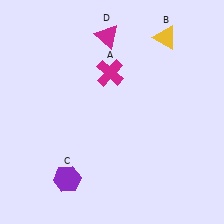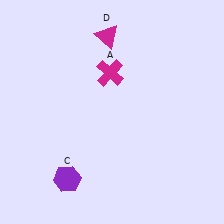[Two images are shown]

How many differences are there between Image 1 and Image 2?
There is 1 difference between the two images.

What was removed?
The yellow triangle (B) was removed in Image 2.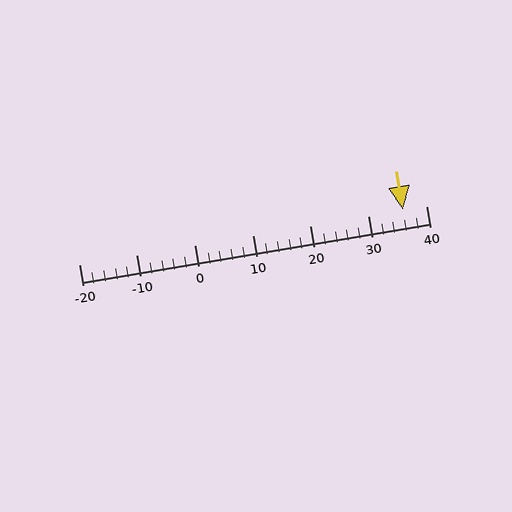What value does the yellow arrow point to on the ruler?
The yellow arrow points to approximately 36.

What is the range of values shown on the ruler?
The ruler shows values from -20 to 40.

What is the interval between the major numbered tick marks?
The major tick marks are spaced 10 units apart.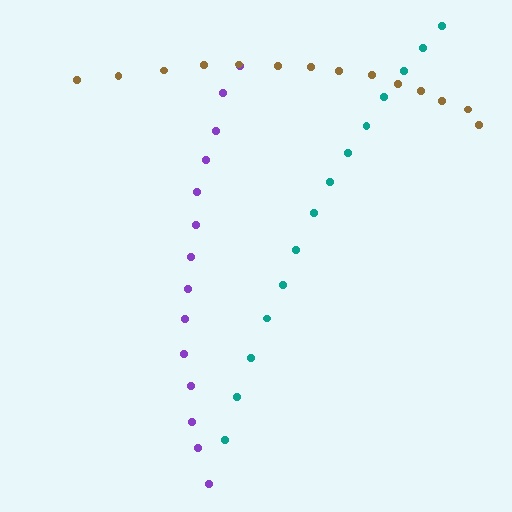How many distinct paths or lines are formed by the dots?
There are 3 distinct paths.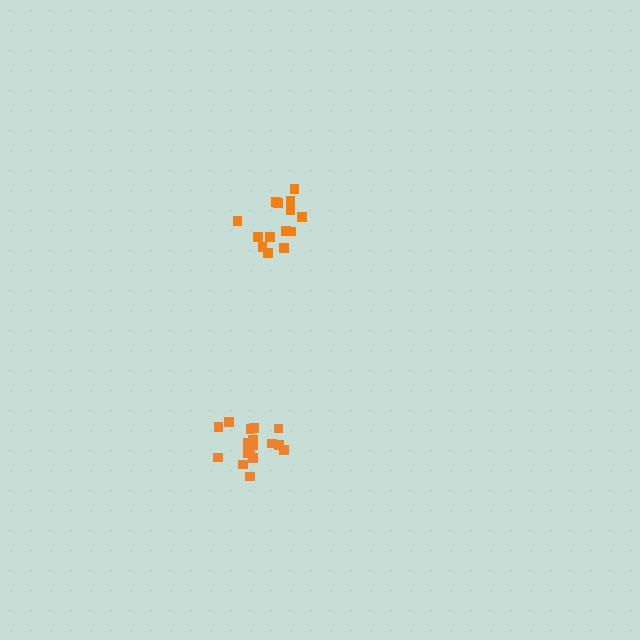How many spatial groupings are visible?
There are 2 spatial groupings.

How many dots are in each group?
Group 1: 14 dots, Group 2: 17 dots (31 total).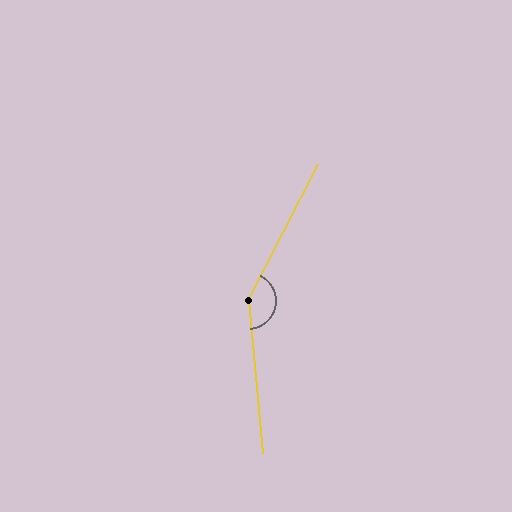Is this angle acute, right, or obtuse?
It is obtuse.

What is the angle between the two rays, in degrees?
Approximately 147 degrees.